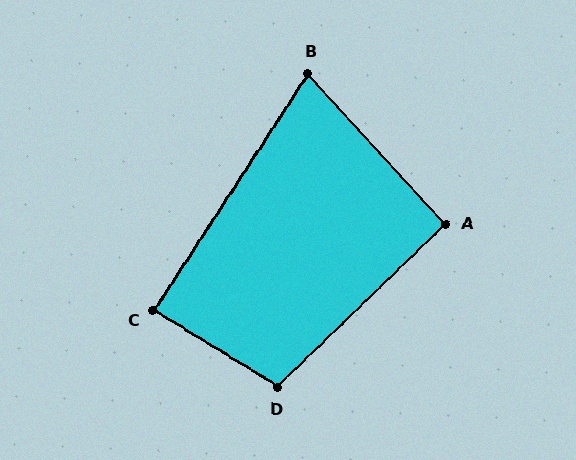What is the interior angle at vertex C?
Approximately 88 degrees (approximately right).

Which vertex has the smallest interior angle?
B, at approximately 76 degrees.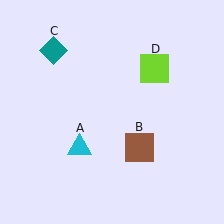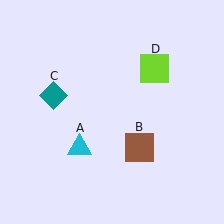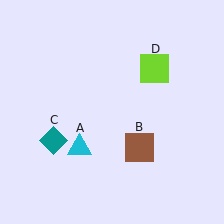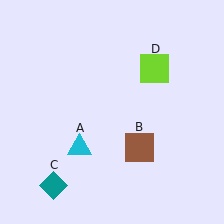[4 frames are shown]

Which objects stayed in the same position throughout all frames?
Cyan triangle (object A) and brown square (object B) and lime square (object D) remained stationary.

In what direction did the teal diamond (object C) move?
The teal diamond (object C) moved down.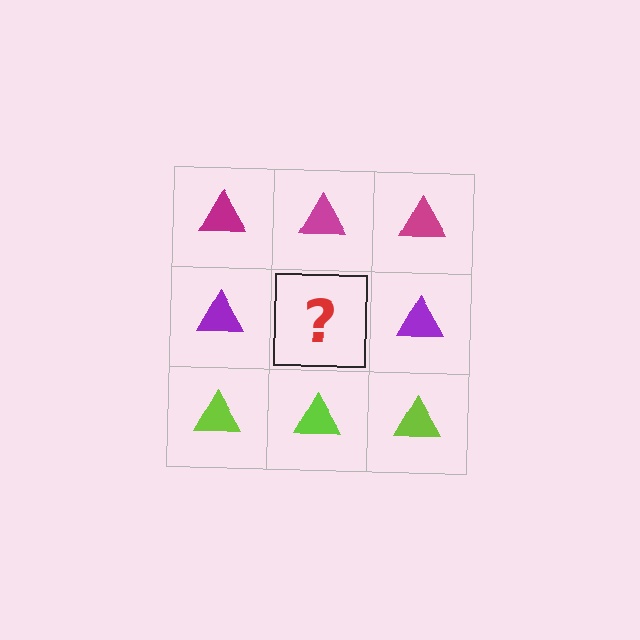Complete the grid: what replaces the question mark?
The question mark should be replaced with a purple triangle.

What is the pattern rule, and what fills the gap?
The rule is that each row has a consistent color. The gap should be filled with a purple triangle.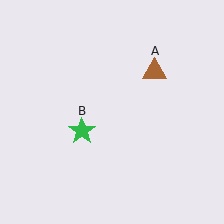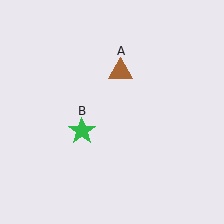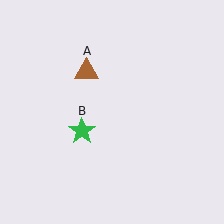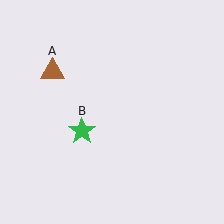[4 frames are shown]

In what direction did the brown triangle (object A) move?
The brown triangle (object A) moved left.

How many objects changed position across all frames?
1 object changed position: brown triangle (object A).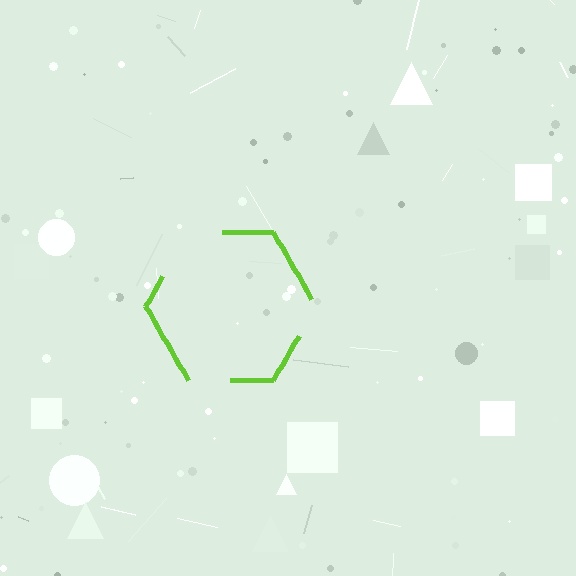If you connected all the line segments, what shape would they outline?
They would outline a hexagon.